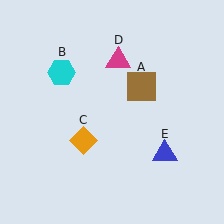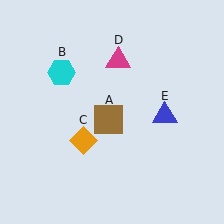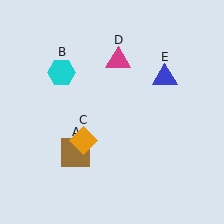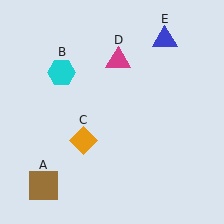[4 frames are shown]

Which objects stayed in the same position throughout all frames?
Cyan hexagon (object B) and orange diamond (object C) and magenta triangle (object D) remained stationary.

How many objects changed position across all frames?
2 objects changed position: brown square (object A), blue triangle (object E).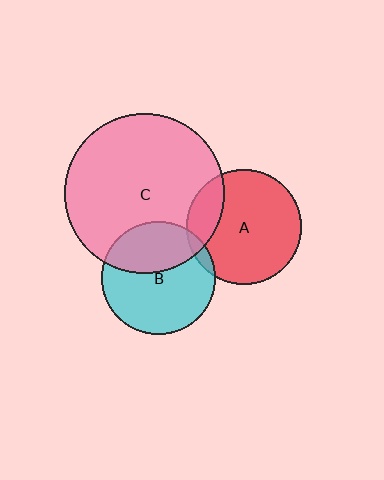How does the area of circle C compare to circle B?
Approximately 2.0 times.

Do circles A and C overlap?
Yes.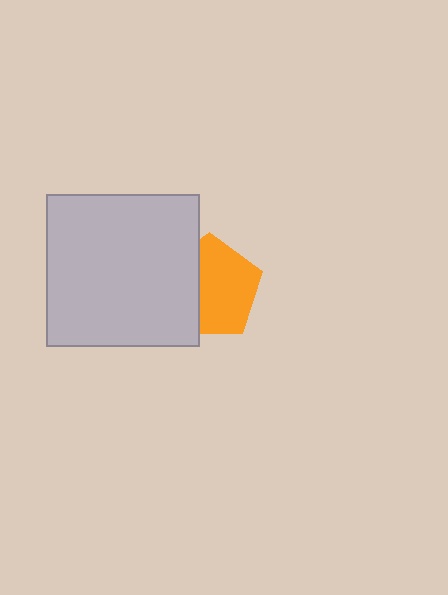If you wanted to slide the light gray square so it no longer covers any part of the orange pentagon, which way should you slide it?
Slide it left — that is the most direct way to separate the two shapes.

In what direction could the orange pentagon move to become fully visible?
The orange pentagon could move right. That would shift it out from behind the light gray square entirely.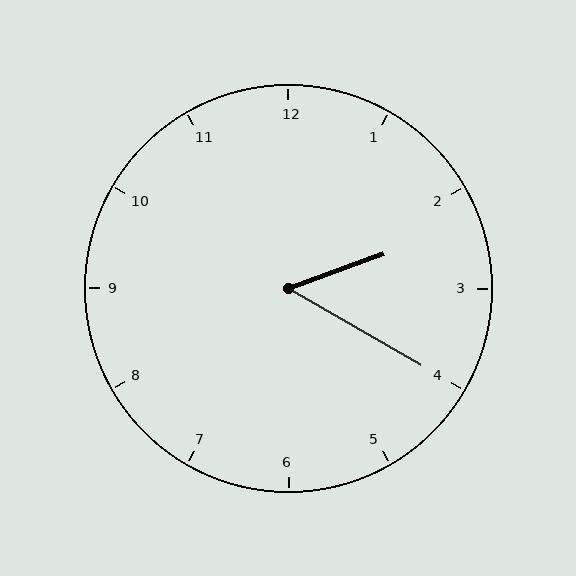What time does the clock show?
2:20.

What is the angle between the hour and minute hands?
Approximately 50 degrees.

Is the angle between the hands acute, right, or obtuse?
It is acute.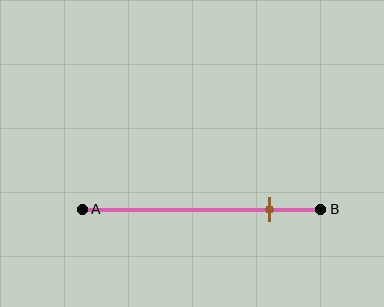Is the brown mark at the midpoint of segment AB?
No, the mark is at about 80% from A, not at the 50% midpoint.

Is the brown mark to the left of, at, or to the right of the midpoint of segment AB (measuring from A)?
The brown mark is to the right of the midpoint of segment AB.